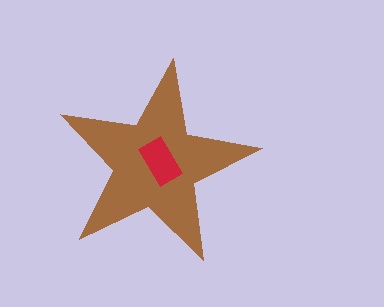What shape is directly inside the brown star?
The red rectangle.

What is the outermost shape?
The brown star.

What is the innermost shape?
The red rectangle.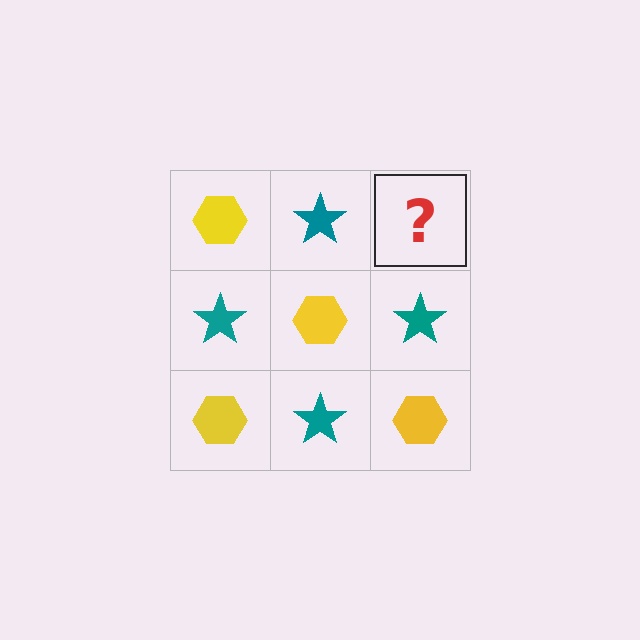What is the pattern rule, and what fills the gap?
The rule is that it alternates yellow hexagon and teal star in a checkerboard pattern. The gap should be filled with a yellow hexagon.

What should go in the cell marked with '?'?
The missing cell should contain a yellow hexagon.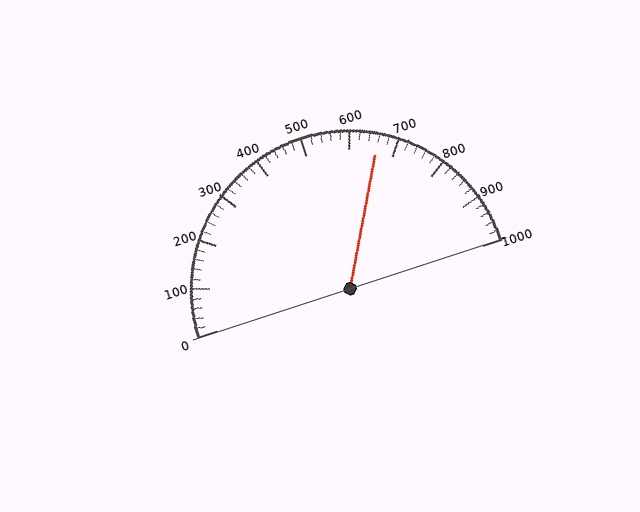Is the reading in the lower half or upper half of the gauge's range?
The reading is in the upper half of the range (0 to 1000).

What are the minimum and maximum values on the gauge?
The gauge ranges from 0 to 1000.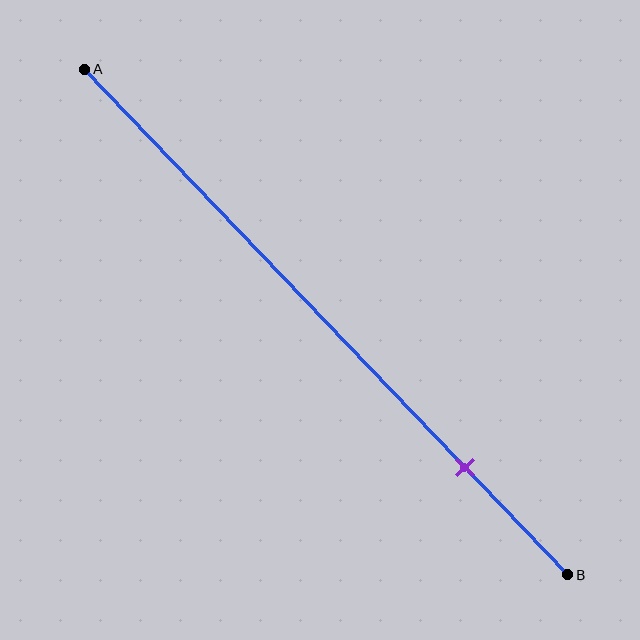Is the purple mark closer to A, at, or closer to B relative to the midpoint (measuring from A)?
The purple mark is closer to point B than the midpoint of segment AB.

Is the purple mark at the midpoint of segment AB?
No, the mark is at about 80% from A, not at the 50% midpoint.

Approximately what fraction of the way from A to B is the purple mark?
The purple mark is approximately 80% of the way from A to B.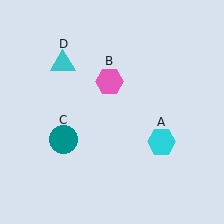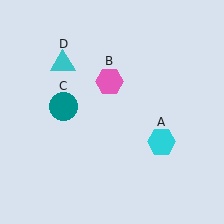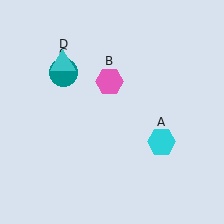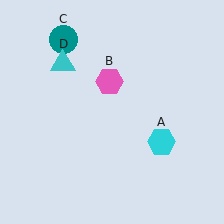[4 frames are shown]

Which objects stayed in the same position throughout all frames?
Cyan hexagon (object A) and pink hexagon (object B) and cyan triangle (object D) remained stationary.